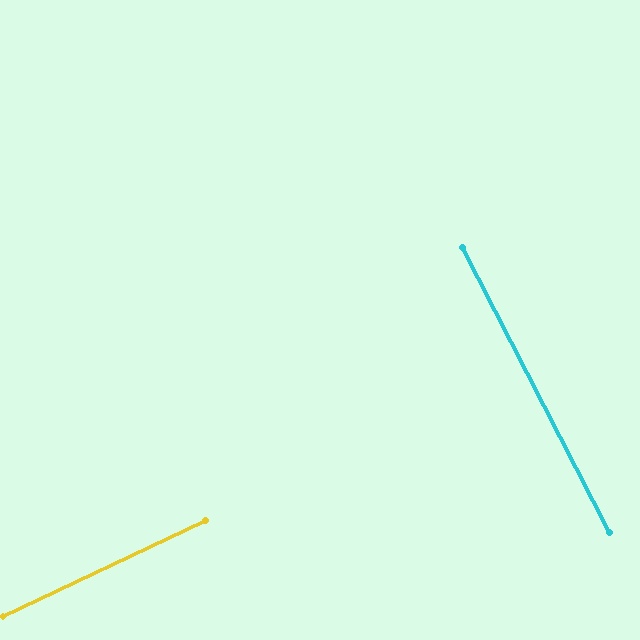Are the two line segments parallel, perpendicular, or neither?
Perpendicular — they meet at approximately 88°.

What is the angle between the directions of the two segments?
Approximately 88 degrees.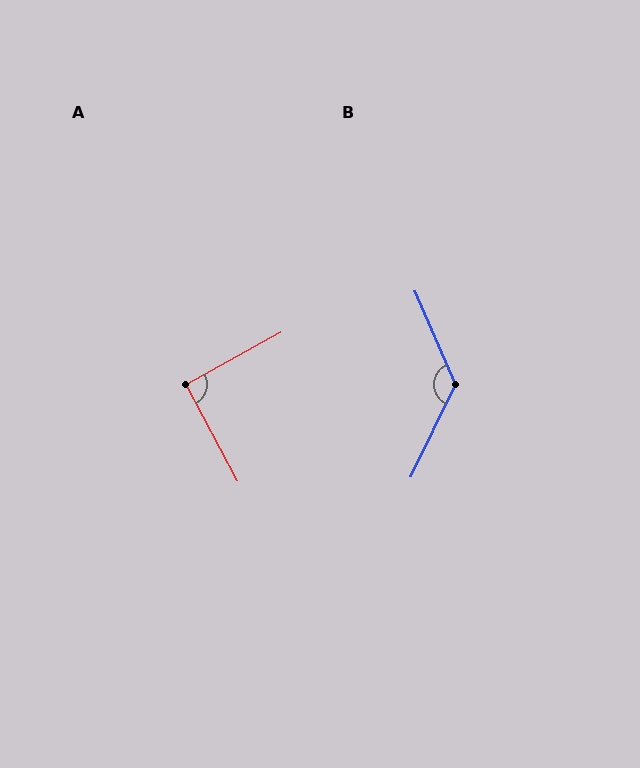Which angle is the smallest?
A, at approximately 91 degrees.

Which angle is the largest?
B, at approximately 131 degrees.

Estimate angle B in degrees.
Approximately 131 degrees.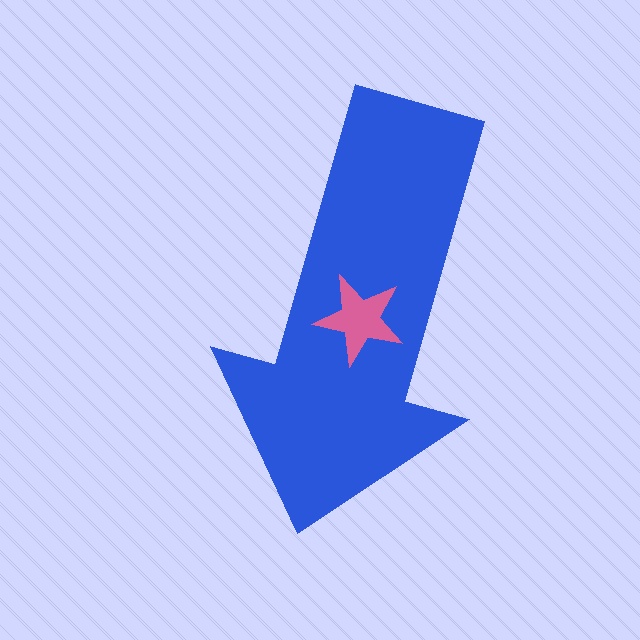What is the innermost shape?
The pink star.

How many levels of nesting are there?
2.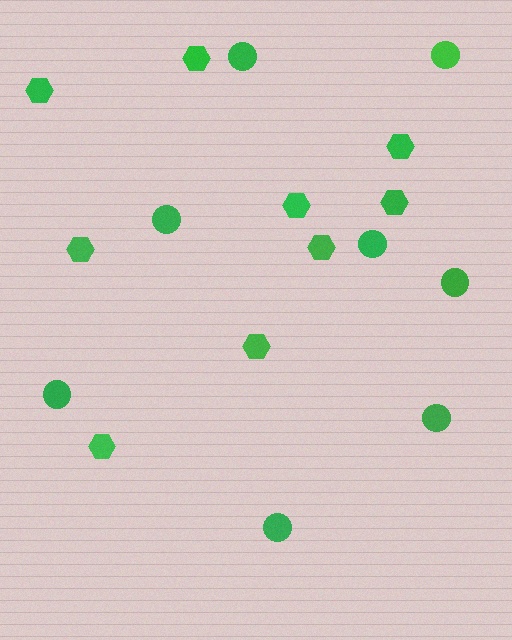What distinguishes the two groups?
There are 2 groups: one group of circles (8) and one group of hexagons (9).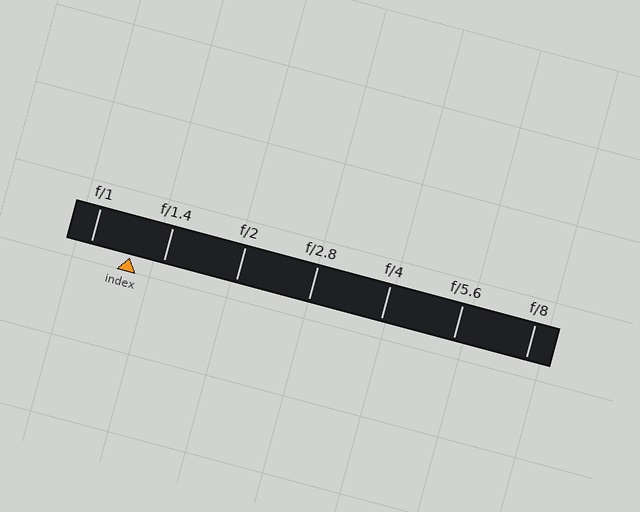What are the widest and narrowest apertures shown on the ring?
The widest aperture shown is f/1 and the narrowest is f/8.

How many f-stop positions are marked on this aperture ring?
There are 7 f-stop positions marked.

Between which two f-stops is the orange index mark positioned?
The index mark is between f/1 and f/1.4.